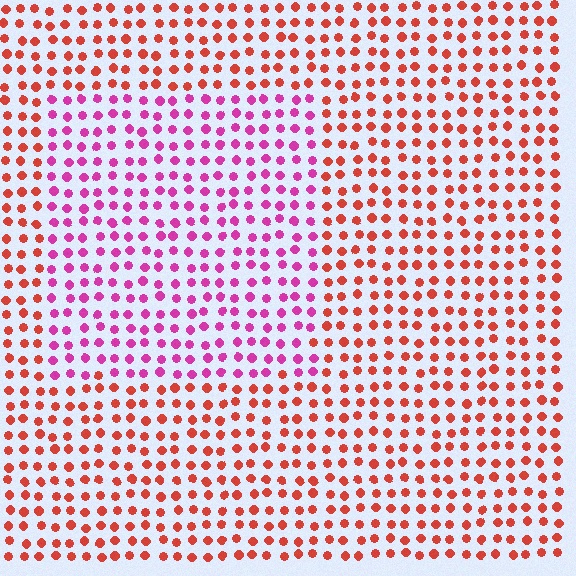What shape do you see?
I see a rectangle.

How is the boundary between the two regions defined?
The boundary is defined purely by a slight shift in hue (about 47 degrees). Spacing, size, and orientation are identical on both sides.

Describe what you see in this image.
The image is filled with small red elements in a uniform arrangement. A rectangle-shaped region is visible where the elements are tinted to a slightly different hue, forming a subtle color boundary.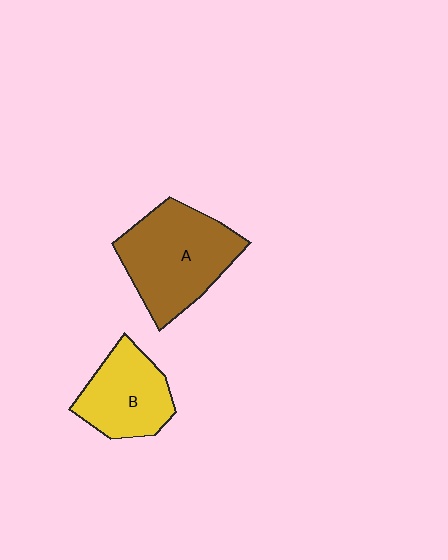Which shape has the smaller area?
Shape B (yellow).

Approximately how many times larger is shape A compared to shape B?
Approximately 1.5 times.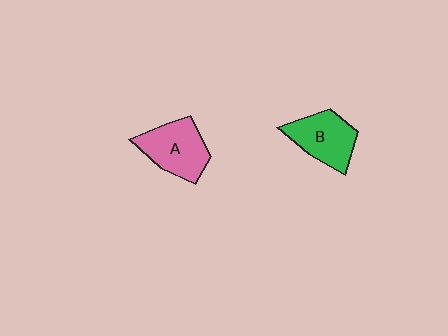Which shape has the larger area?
Shape A (pink).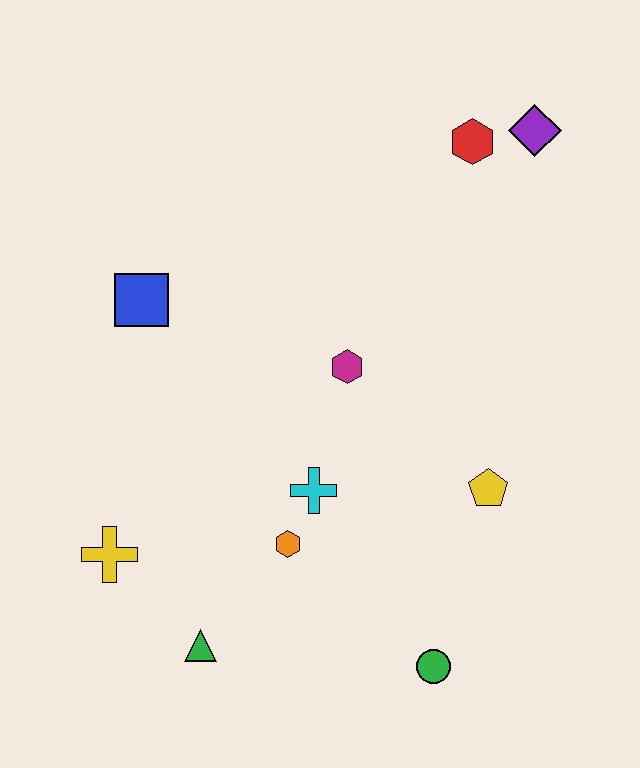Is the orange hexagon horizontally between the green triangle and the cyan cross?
Yes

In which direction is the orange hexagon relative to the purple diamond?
The orange hexagon is below the purple diamond.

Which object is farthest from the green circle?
The purple diamond is farthest from the green circle.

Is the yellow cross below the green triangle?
No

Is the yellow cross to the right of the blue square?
No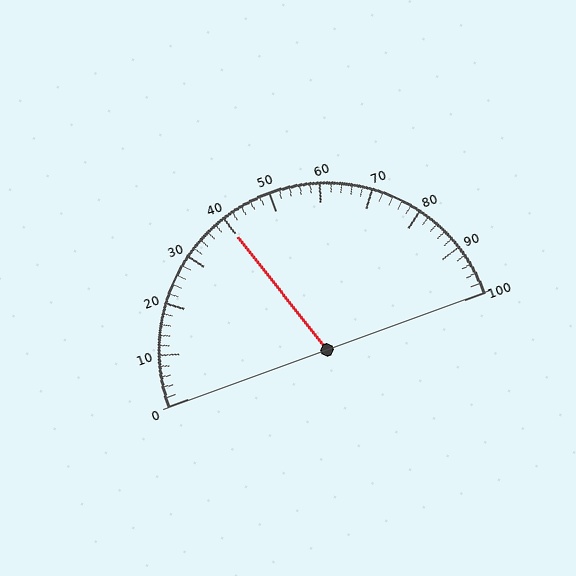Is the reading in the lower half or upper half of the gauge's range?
The reading is in the lower half of the range (0 to 100).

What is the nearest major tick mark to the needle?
The nearest major tick mark is 40.